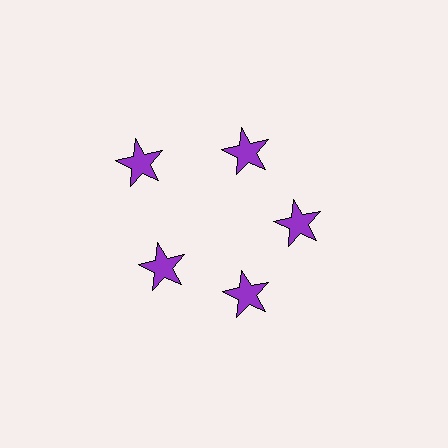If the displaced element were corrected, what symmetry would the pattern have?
It would have 5-fold rotational symmetry — the pattern would map onto itself every 72 degrees.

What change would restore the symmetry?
The symmetry would be restored by moving it inward, back onto the ring so that all 5 stars sit at equal angles and equal distance from the center.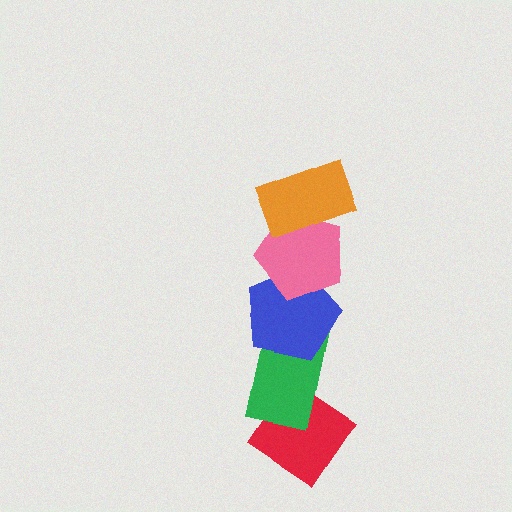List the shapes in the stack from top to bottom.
From top to bottom: the orange rectangle, the pink pentagon, the blue pentagon, the green rectangle, the red diamond.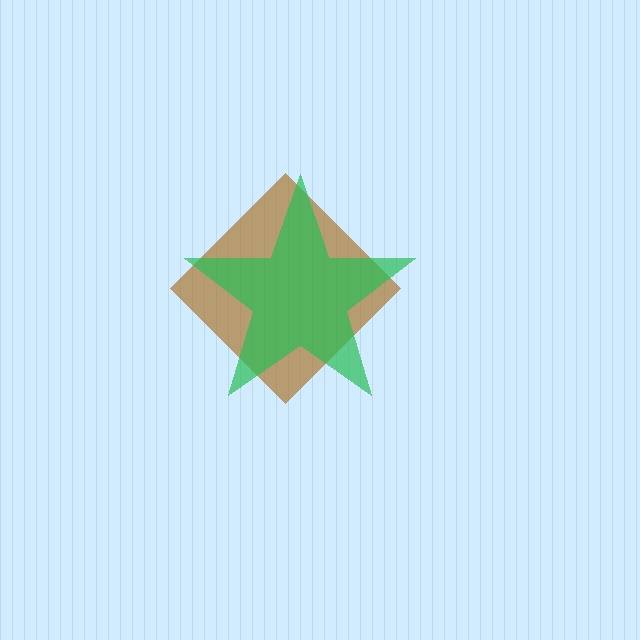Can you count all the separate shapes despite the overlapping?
Yes, there are 2 separate shapes.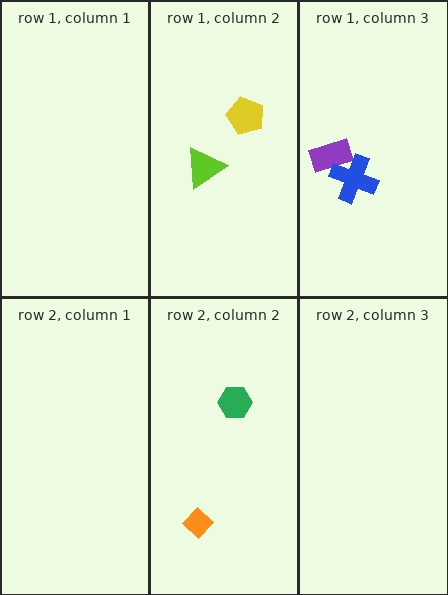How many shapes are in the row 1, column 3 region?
2.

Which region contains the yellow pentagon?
The row 1, column 2 region.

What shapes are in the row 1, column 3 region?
The purple rectangle, the blue cross.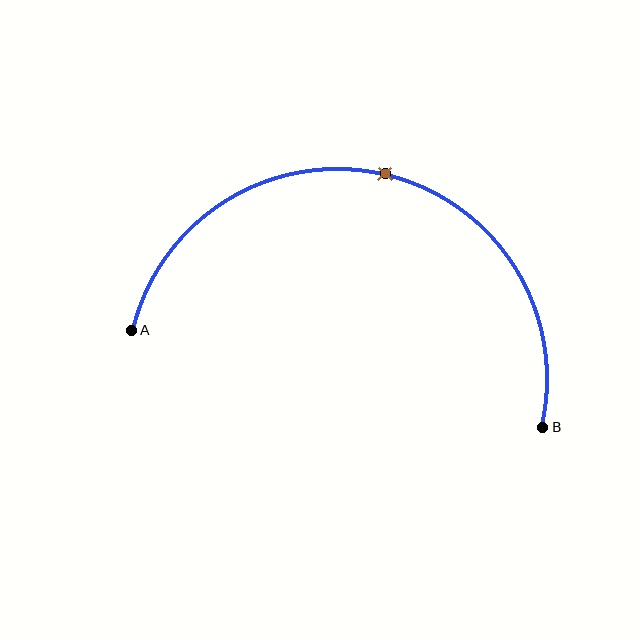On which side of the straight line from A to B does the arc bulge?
The arc bulges above the straight line connecting A and B.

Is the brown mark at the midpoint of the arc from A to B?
Yes. The brown mark lies on the arc at equal arc-length from both A and B — it is the arc midpoint.